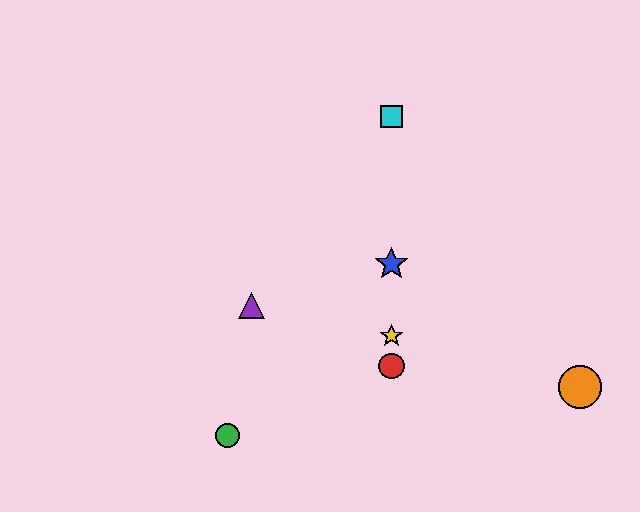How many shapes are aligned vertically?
4 shapes (the red circle, the blue star, the yellow star, the cyan square) are aligned vertically.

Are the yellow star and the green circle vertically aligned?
No, the yellow star is at x≈391 and the green circle is at x≈228.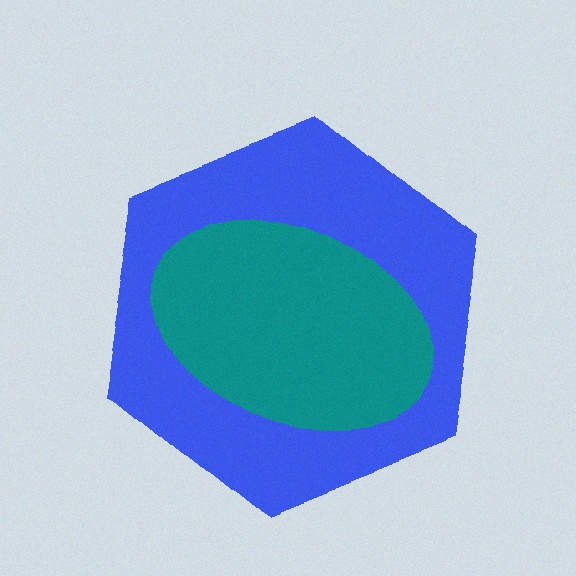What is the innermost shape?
The teal ellipse.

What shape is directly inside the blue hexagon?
The teal ellipse.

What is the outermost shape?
The blue hexagon.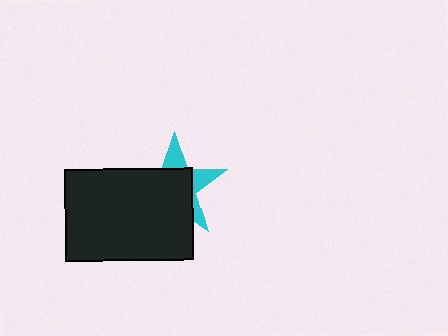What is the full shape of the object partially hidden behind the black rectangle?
The partially hidden object is a cyan star.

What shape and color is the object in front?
The object in front is a black rectangle.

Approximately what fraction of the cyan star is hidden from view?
Roughly 67% of the cyan star is hidden behind the black rectangle.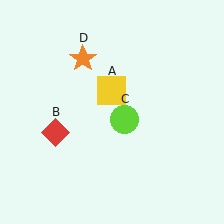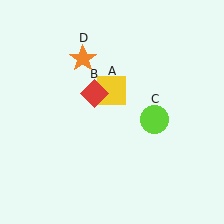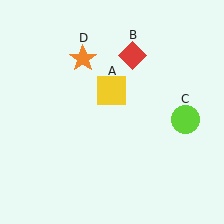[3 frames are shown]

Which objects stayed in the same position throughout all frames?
Yellow square (object A) and orange star (object D) remained stationary.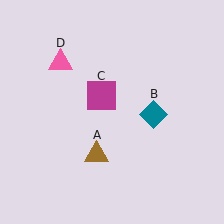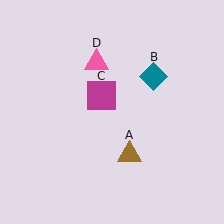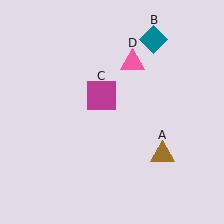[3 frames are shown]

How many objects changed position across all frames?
3 objects changed position: brown triangle (object A), teal diamond (object B), pink triangle (object D).